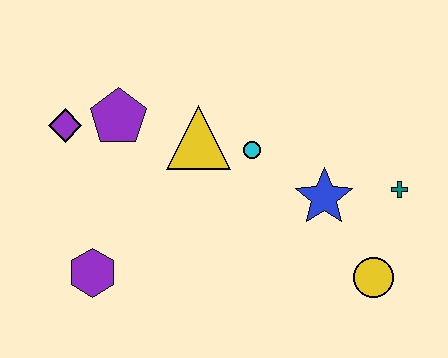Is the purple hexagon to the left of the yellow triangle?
Yes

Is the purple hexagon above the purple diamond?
No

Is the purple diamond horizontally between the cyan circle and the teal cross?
No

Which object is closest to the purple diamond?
The purple pentagon is closest to the purple diamond.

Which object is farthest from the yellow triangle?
The yellow circle is farthest from the yellow triangle.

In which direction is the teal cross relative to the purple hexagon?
The teal cross is to the right of the purple hexagon.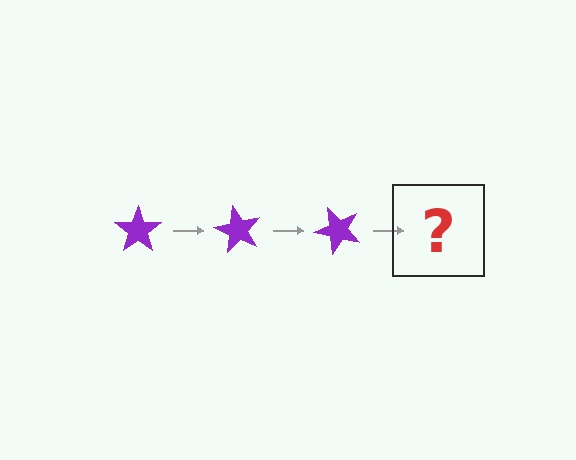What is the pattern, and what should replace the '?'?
The pattern is that the star rotates 60 degrees each step. The '?' should be a purple star rotated 180 degrees.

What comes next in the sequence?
The next element should be a purple star rotated 180 degrees.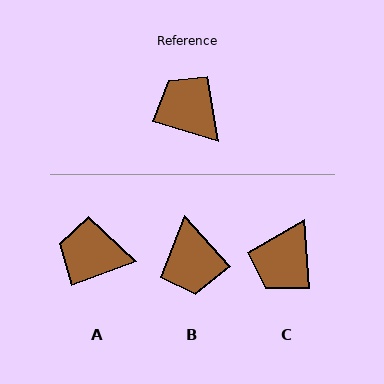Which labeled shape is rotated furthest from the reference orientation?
B, about 149 degrees away.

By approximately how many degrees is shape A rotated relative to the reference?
Approximately 37 degrees counter-clockwise.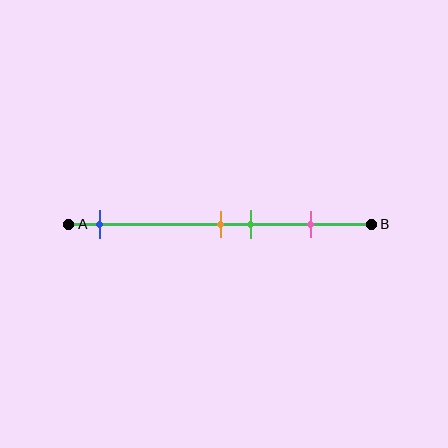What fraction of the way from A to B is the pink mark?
The pink mark is approximately 80% (0.8) of the way from A to B.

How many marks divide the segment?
There are 4 marks dividing the segment.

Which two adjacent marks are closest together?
The orange and green marks are the closest adjacent pair.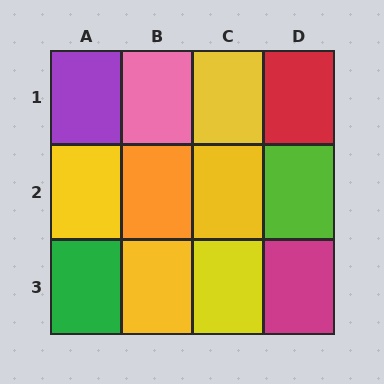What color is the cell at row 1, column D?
Red.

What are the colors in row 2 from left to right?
Yellow, orange, yellow, lime.